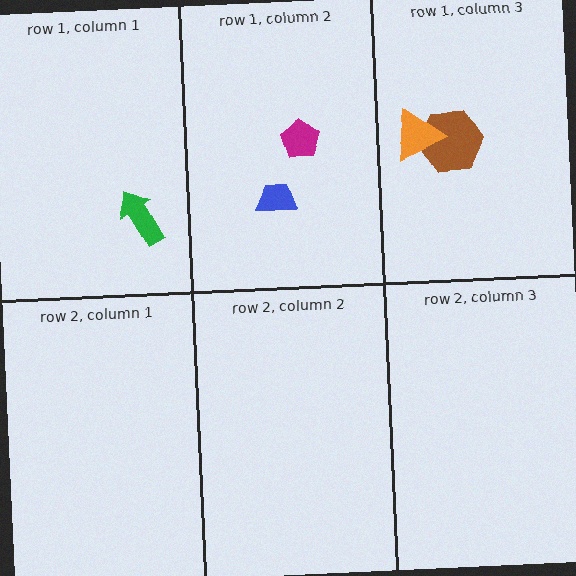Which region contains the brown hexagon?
The row 1, column 3 region.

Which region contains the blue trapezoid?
The row 1, column 2 region.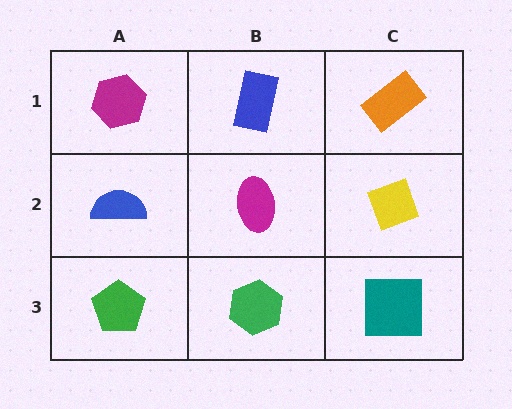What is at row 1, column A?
A magenta hexagon.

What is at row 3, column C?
A teal square.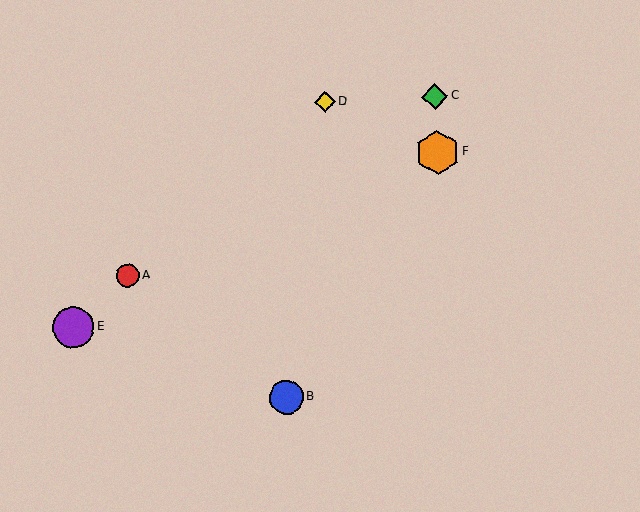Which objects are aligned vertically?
Objects C, F are aligned vertically.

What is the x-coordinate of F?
Object F is at x≈438.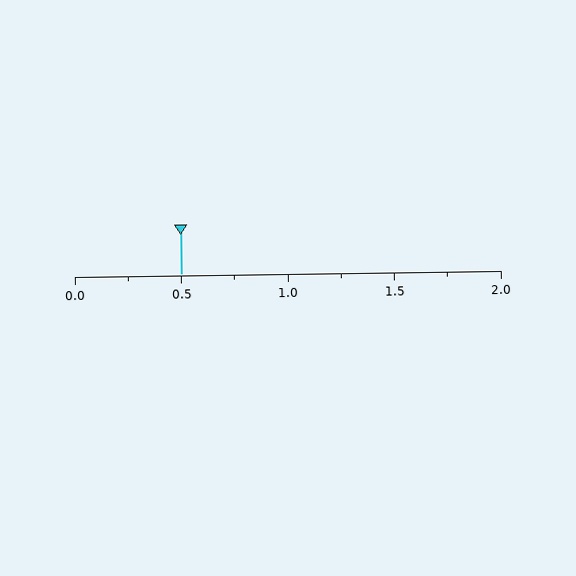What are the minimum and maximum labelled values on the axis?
The axis runs from 0.0 to 2.0.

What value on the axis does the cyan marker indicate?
The marker indicates approximately 0.5.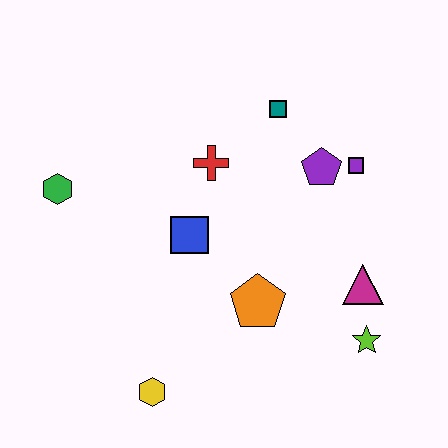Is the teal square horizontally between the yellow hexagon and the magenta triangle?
Yes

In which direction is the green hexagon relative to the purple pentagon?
The green hexagon is to the left of the purple pentagon.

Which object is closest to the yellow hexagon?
The orange pentagon is closest to the yellow hexagon.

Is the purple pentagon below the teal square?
Yes